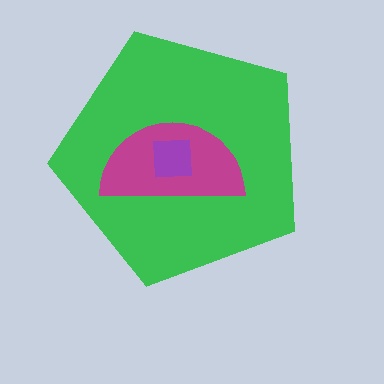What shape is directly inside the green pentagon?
The magenta semicircle.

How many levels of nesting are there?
3.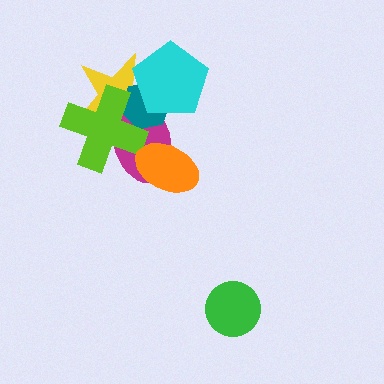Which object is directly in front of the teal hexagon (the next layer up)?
The cyan pentagon is directly in front of the teal hexagon.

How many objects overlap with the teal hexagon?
4 objects overlap with the teal hexagon.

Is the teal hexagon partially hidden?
Yes, it is partially covered by another shape.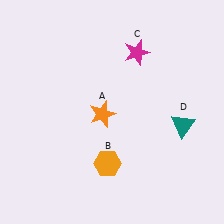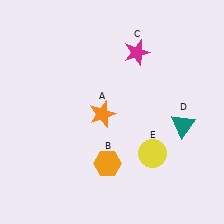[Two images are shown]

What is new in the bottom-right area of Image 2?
A yellow circle (E) was added in the bottom-right area of Image 2.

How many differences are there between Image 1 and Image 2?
There is 1 difference between the two images.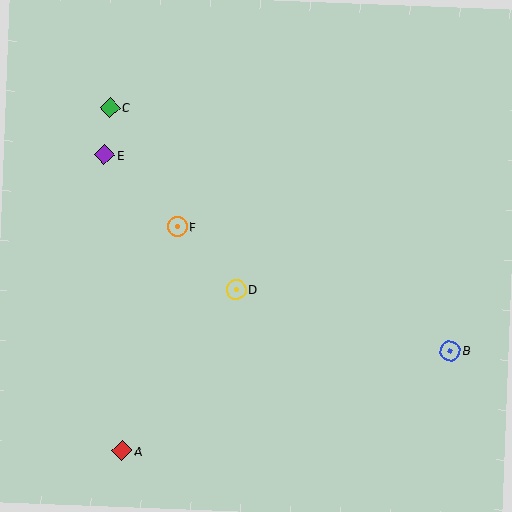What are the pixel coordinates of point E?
Point E is at (104, 155).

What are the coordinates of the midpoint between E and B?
The midpoint between E and B is at (277, 253).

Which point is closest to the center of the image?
Point D at (236, 289) is closest to the center.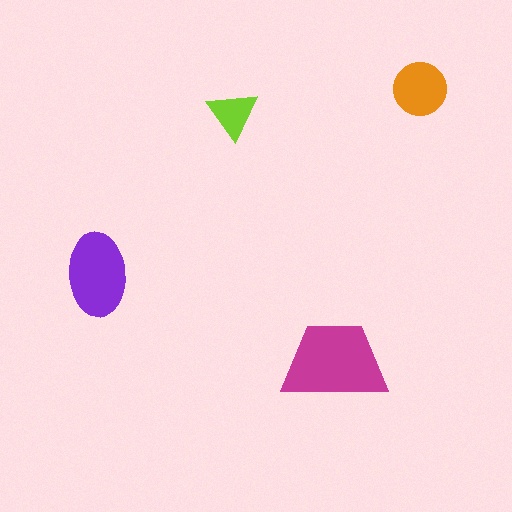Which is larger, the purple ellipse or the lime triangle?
The purple ellipse.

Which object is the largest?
The magenta trapezoid.